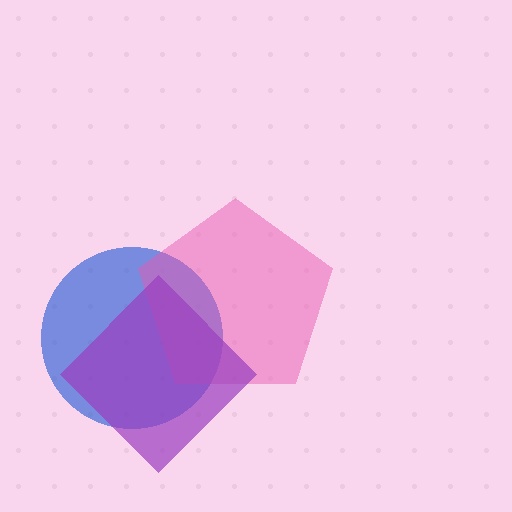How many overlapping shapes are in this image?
There are 3 overlapping shapes in the image.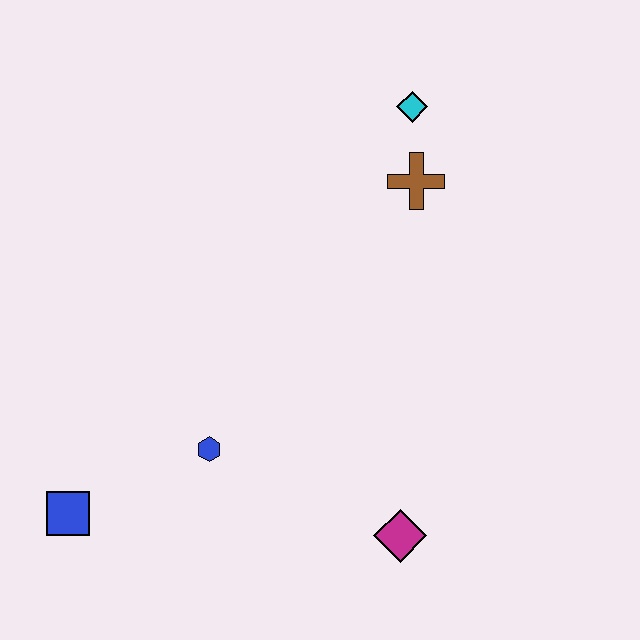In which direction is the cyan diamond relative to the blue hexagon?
The cyan diamond is above the blue hexagon.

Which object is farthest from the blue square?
The cyan diamond is farthest from the blue square.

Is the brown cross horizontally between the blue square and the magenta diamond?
No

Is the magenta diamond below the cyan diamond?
Yes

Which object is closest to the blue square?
The blue hexagon is closest to the blue square.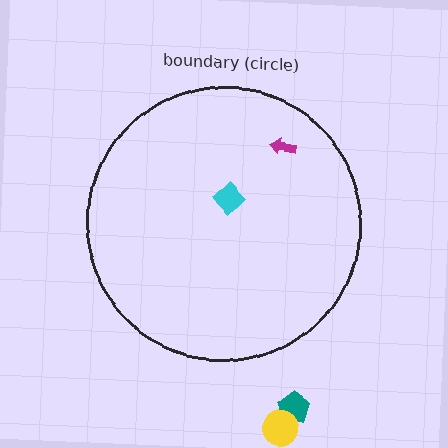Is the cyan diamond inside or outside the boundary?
Inside.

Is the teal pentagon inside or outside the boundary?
Outside.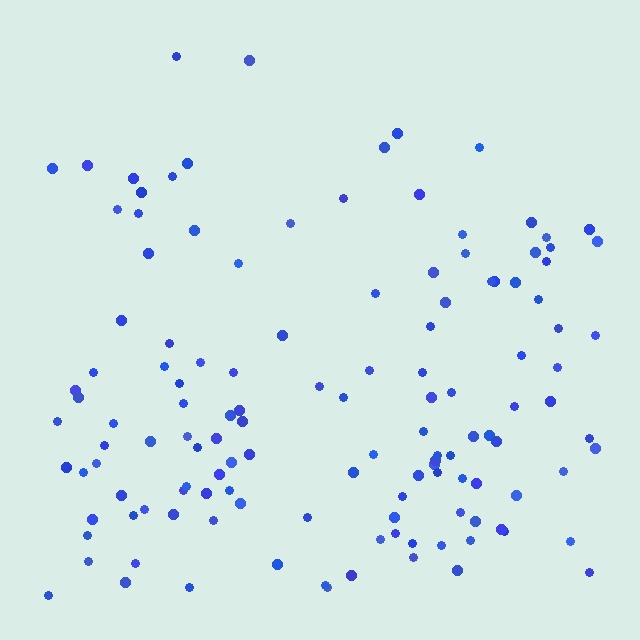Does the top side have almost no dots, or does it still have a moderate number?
Still a moderate number, just noticeably fewer than the bottom.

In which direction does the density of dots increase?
From top to bottom, with the bottom side densest.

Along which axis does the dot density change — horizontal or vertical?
Vertical.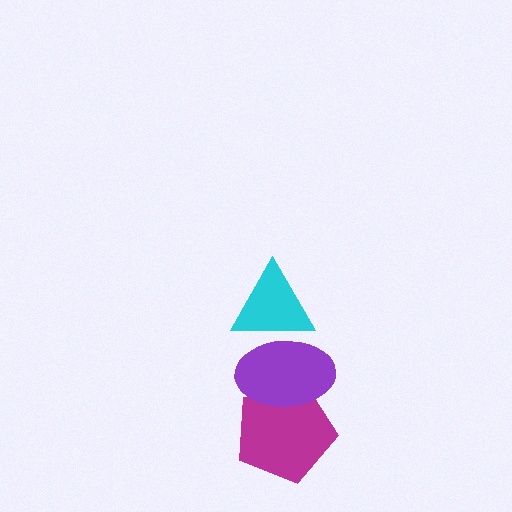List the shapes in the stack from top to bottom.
From top to bottom: the cyan triangle, the purple ellipse, the magenta pentagon.